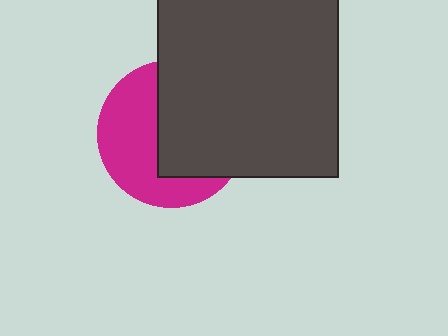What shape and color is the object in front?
The object in front is a dark gray square.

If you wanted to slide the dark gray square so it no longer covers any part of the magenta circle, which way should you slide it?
Slide it right — that is the most direct way to separate the two shapes.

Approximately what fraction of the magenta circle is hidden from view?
Roughly 52% of the magenta circle is hidden behind the dark gray square.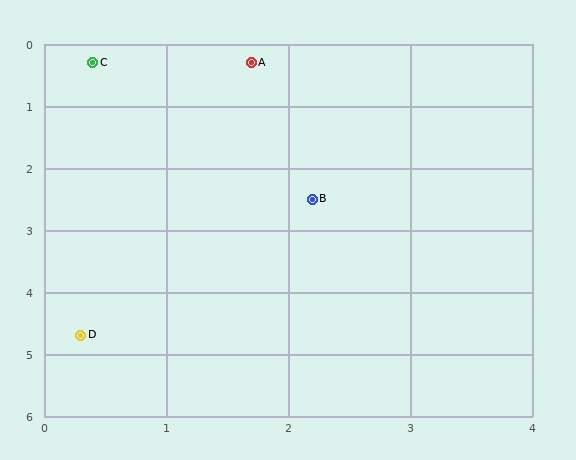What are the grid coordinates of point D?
Point D is at approximately (0.3, 4.7).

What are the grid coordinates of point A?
Point A is at approximately (1.7, 0.3).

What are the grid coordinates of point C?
Point C is at approximately (0.4, 0.3).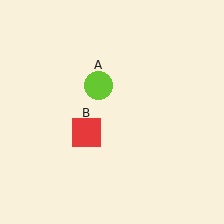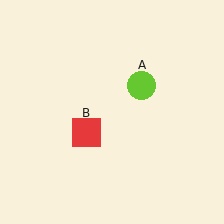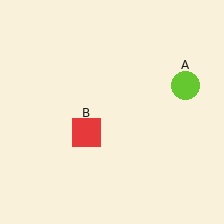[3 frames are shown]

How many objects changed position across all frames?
1 object changed position: lime circle (object A).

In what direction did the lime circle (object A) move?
The lime circle (object A) moved right.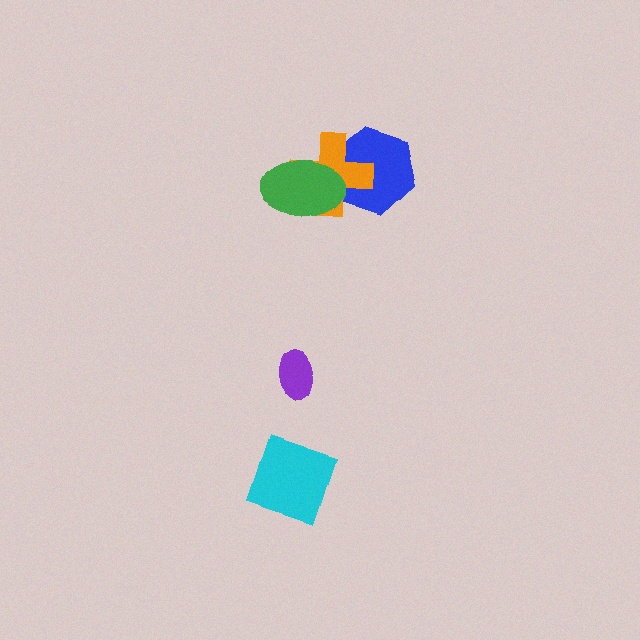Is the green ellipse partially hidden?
No, no other shape covers it.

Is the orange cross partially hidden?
Yes, it is partially covered by another shape.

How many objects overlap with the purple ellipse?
0 objects overlap with the purple ellipse.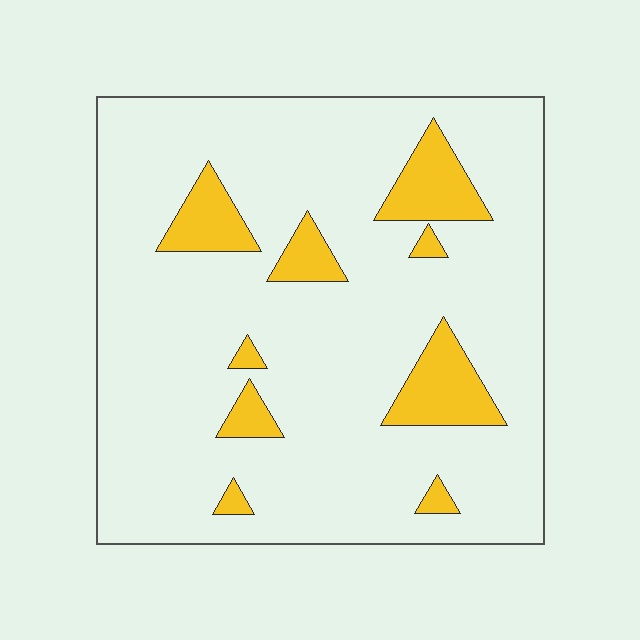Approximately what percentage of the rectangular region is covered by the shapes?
Approximately 15%.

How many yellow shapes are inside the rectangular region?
9.